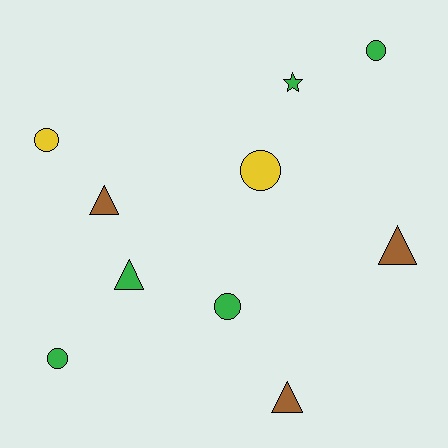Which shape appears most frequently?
Circle, with 5 objects.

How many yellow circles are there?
There are 2 yellow circles.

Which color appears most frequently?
Green, with 5 objects.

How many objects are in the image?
There are 10 objects.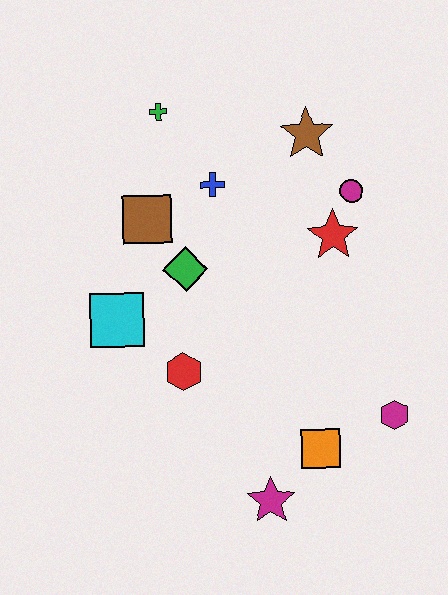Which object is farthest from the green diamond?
The magenta hexagon is farthest from the green diamond.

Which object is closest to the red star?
The magenta circle is closest to the red star.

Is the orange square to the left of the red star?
Yes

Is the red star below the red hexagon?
No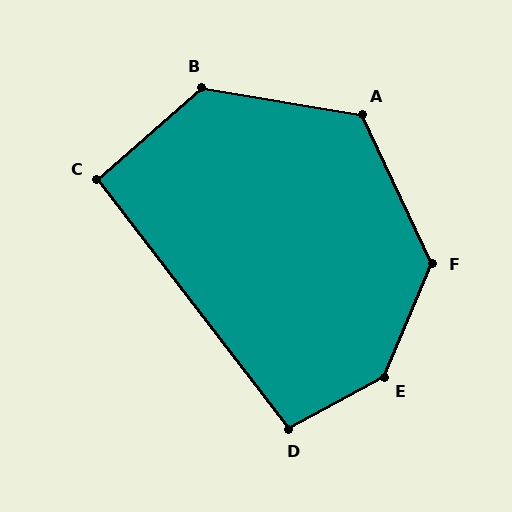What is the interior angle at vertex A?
Approximately 125 degrees (obtuse).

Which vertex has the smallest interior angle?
C, at approximately 94 degrees.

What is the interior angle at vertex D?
Approximately 99 degrees (obtuse).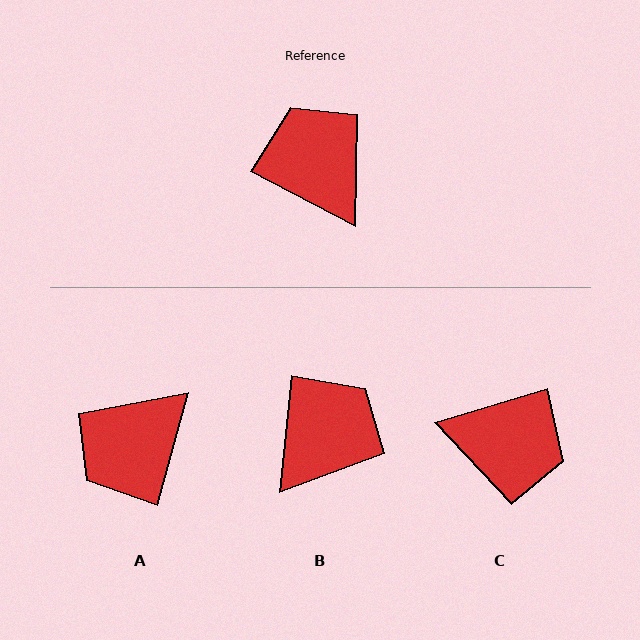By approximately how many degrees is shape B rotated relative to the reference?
Approximately 68 degrees clockwise.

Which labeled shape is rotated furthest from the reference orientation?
C, about 136 degrees away.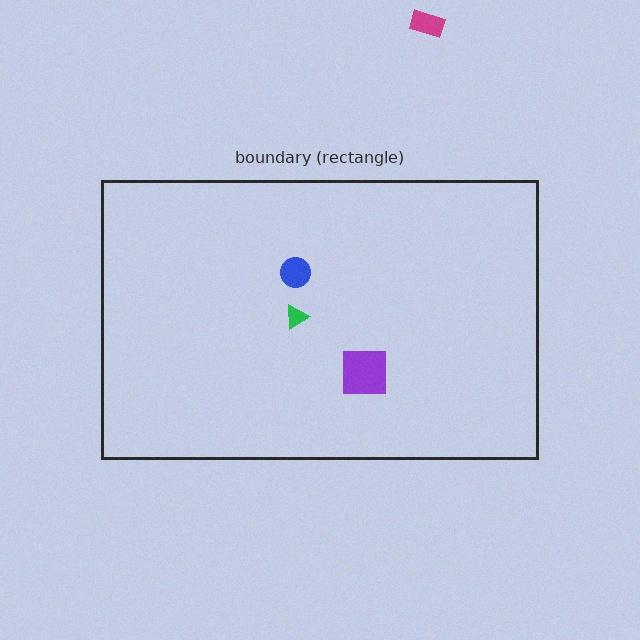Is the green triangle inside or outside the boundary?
Inside.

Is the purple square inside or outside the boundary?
Inside.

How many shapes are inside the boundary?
3 inside, 1 outside.